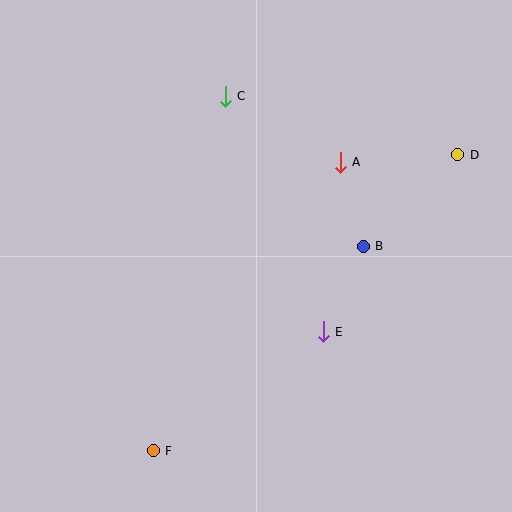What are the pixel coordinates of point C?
Point C is at (225, 96).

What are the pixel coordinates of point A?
Point A is at (340, 162).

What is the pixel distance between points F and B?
The distance between F and B is 293 pixels.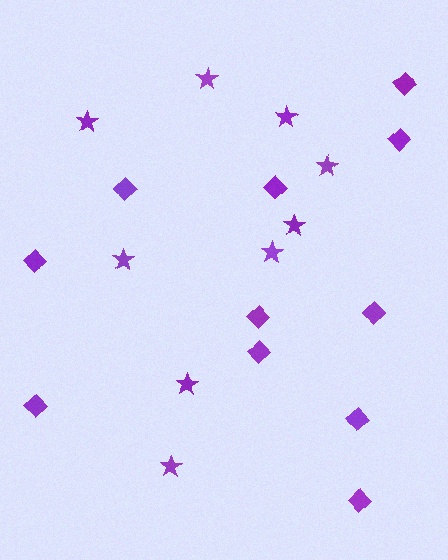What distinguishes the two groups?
There are 2 groups: one group of diamonds (11) and one group of stars (9).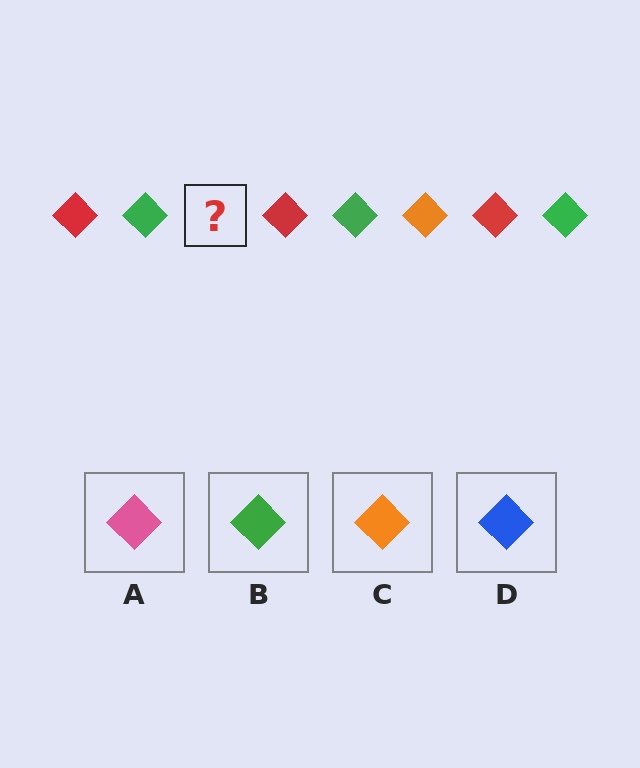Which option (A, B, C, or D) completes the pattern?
C.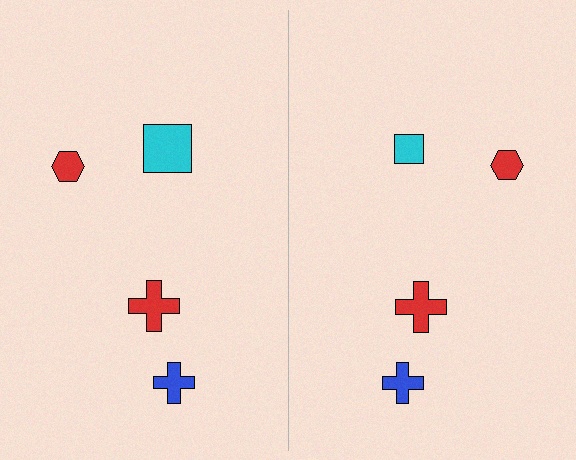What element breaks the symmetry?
The cyan square on the right side has a different size than its mirror counterpart.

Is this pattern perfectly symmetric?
No, the pattern is not perfectly symmetric. The cyan square on the right side has a different size than its mirror counterpart.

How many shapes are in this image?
There are 8 shapes in this image.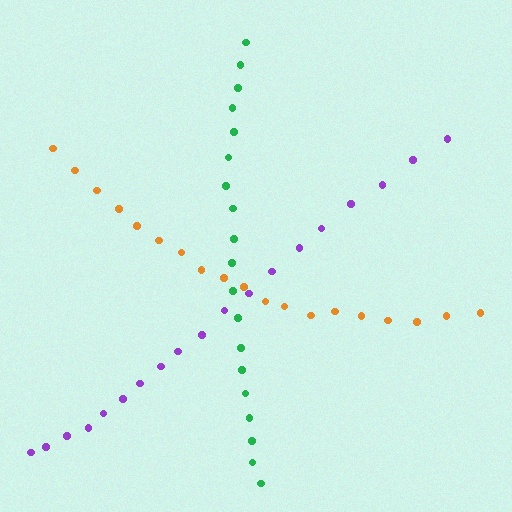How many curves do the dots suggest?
There are 3 distinct paths.